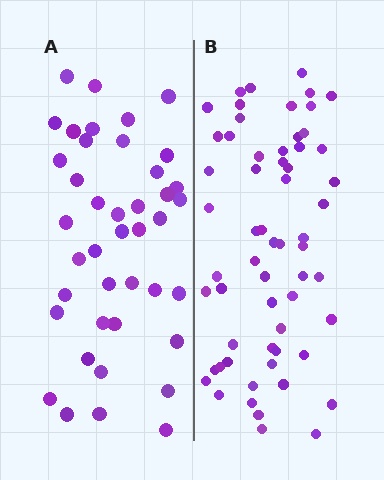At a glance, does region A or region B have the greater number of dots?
Region B (the right region) has more dots.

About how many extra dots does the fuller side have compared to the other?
Region B has approximately 20 more dots than region A.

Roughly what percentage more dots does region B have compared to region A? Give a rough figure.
About 45% more.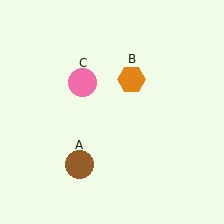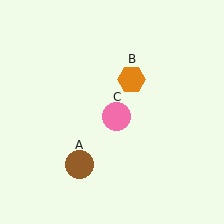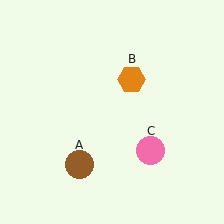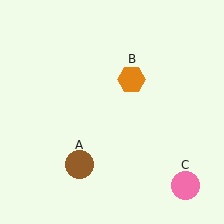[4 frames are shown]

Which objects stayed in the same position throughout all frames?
Brown circle (object A) and orange hexagon (object B) remained stationary.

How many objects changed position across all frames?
1 object changed position: pink circle (object C).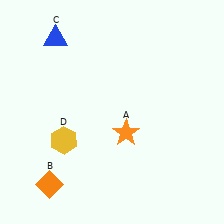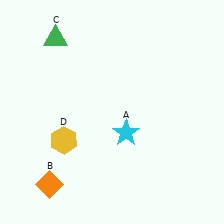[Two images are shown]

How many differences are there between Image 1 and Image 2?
There are 2 differences between the two images.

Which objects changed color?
A changed from orange to cyan. C changed from blue to green.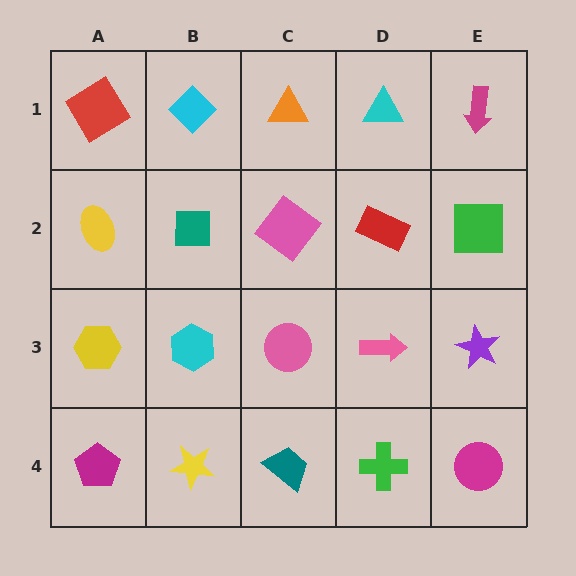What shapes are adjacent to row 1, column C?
A pink diamond (row 2, column C), a cyan diamond (row 1, column B), a cyan triangle (row 1, column D).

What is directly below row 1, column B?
A teal square.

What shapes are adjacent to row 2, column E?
A magenta arrow (row 1, column E), a purple star (row 3, column E), a red rectangle (row 2, column D).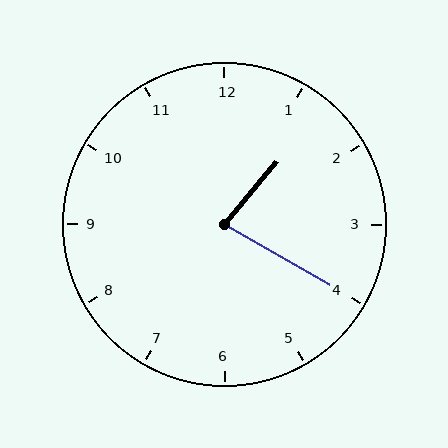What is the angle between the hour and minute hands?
Approximately 80 degrees.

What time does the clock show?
1:20.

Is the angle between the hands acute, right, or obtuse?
It is acute.